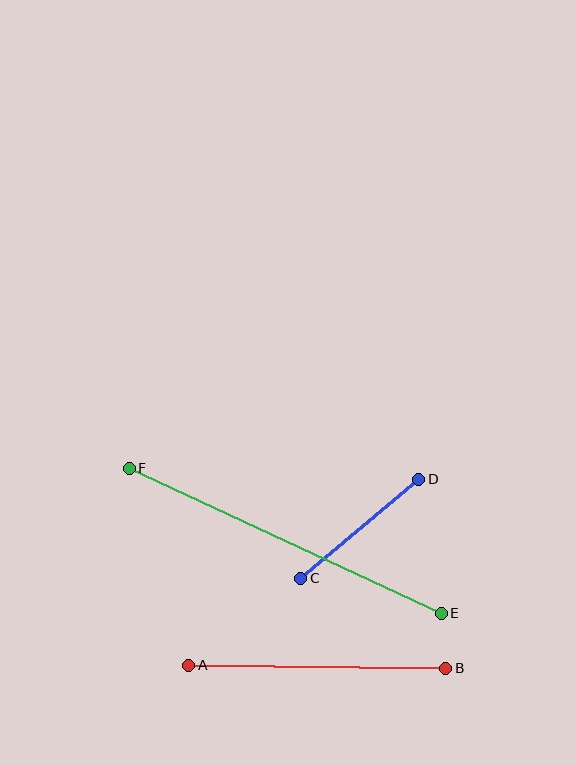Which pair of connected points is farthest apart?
Points E and F are farthest apart.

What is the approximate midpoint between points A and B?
The midpoint is at approximately (317, 667) pixels.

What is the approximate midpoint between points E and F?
The midpoint is at approximately (285, 541) pixels.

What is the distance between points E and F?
The distance is approximately 345 pixels.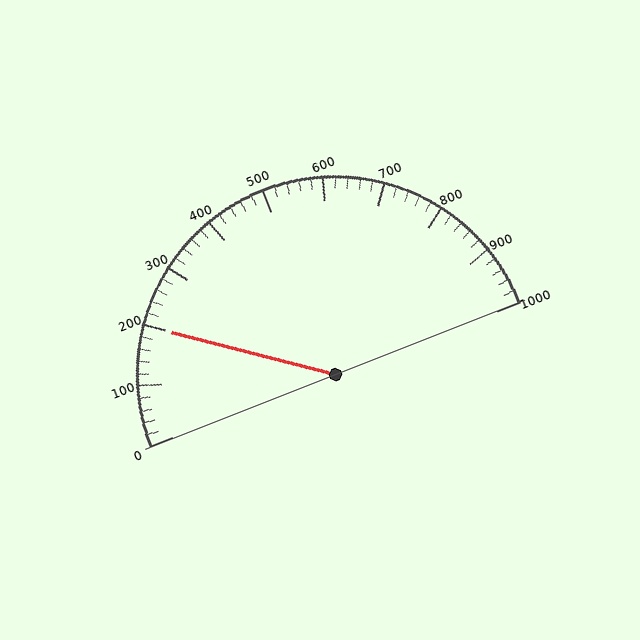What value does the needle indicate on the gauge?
The needle indicates approximately 200.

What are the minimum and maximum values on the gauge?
The gauge ranges from 0 to 1000.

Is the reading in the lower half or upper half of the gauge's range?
The reading is in the lower half of the range (0 to 1000).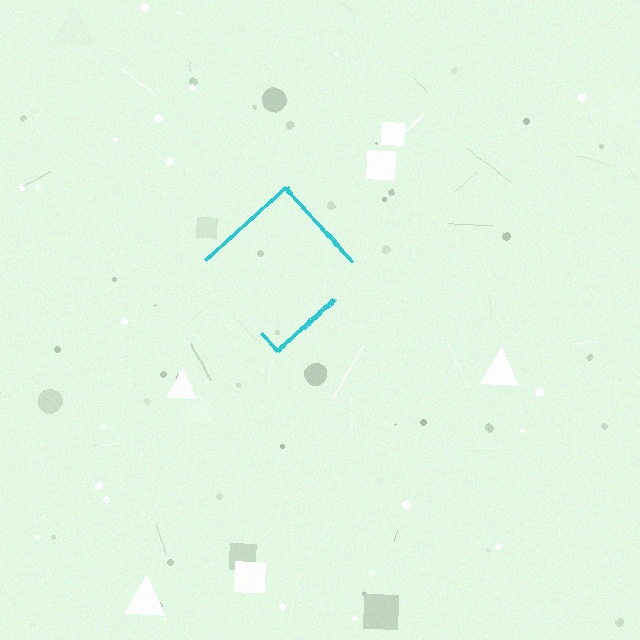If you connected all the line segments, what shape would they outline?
They would outline a diamond.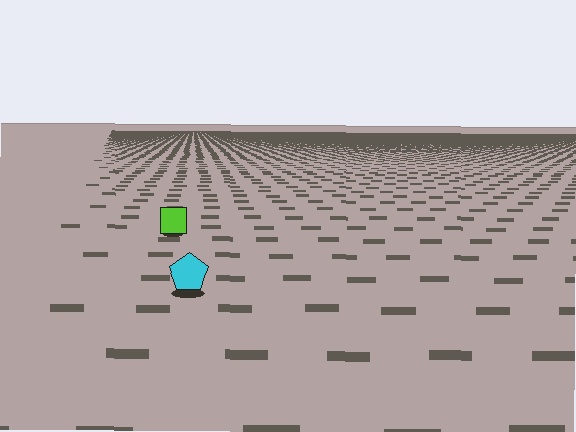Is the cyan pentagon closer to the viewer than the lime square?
Yes. The cyan pentagon is closer — you can tell from the texture gradient: the ground texture is coarser near it.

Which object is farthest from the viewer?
The lime square is farthest from the viewer. It appears smaller and the ground texture around it is denser.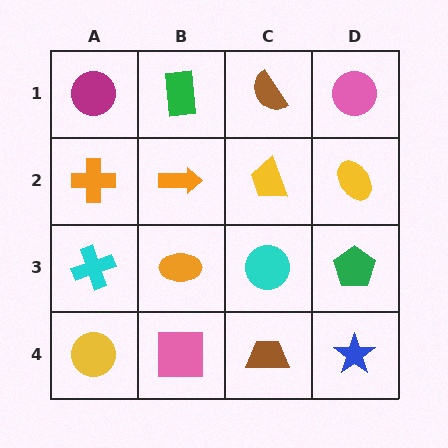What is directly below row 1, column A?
An orange cross.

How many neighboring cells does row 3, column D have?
3.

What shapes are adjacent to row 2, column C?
A brown semicircle (row 1, column C), a cyan circle (row 3, column C), an orange arrow (row 2, column B), a yellow ellipse (row 2, column D).